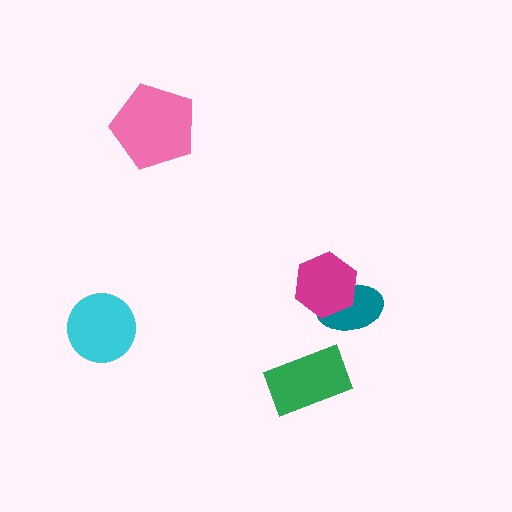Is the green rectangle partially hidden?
No, no other shape covers it.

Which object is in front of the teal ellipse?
The magenta hexagon is in front of the teal ellipse.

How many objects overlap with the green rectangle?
0 objects overlap with the green rectangle.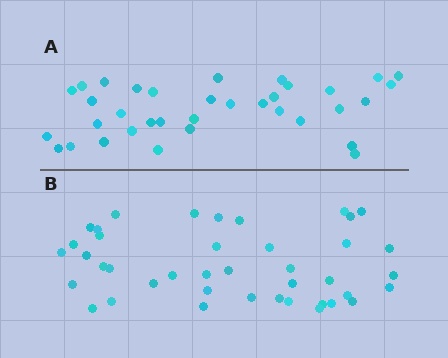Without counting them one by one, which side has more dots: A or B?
Region B (the bottom region) has more dots.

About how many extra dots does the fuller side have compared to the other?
Region B has about 6 more dots than region A.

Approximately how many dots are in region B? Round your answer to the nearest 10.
About 40 dots. (The exact count is 41, which rounds to 40.)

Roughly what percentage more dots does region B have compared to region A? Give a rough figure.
About 15% more.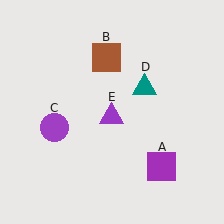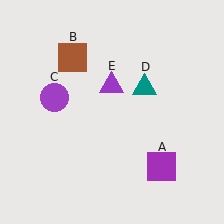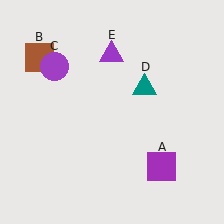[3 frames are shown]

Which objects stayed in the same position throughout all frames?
Purple square (object A) and teal triangle (object D) remained stationary.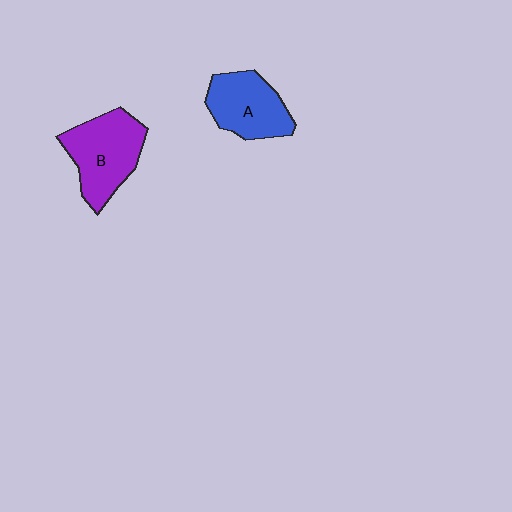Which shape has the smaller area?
Shape A (blue).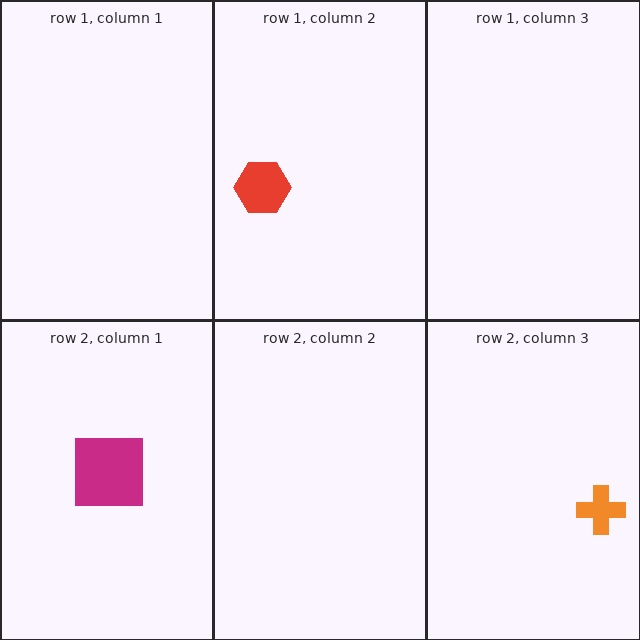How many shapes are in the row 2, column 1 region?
1.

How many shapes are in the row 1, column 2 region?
1.